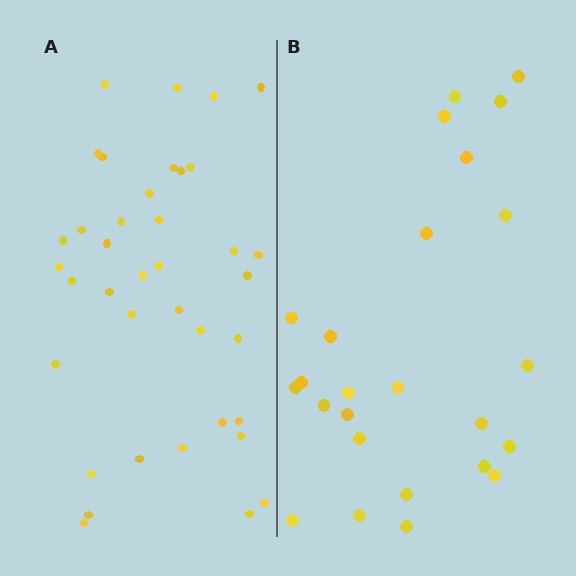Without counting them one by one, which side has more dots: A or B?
Region A (the left region) has more dots.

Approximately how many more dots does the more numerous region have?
Region A has approximately 15 more dots than region B.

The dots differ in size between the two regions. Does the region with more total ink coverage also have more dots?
No. Region B has more total ink coverage because its dots are larger, but region A actually contains more individual dots. Total area can be misleading — the number of items is what matters here.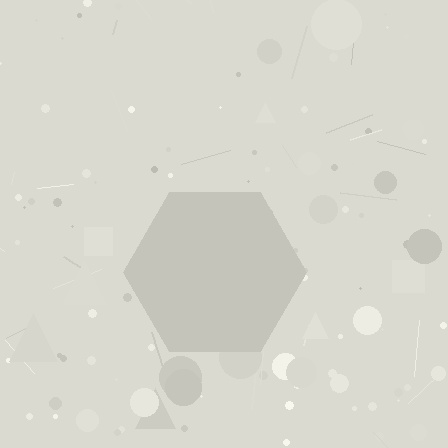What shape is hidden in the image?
A hexagon is hidden in the image.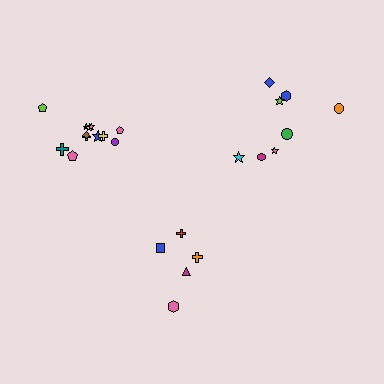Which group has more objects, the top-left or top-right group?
The top-left group.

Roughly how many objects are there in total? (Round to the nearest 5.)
Roughly 25 objects in total.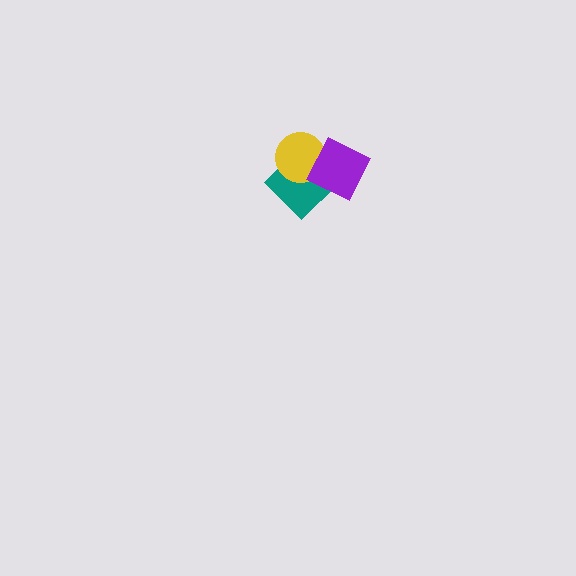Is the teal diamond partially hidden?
Yes, it is partially covered by another shape.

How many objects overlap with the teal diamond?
2 objects overlap with the teal diamond.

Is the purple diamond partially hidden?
No, no other shape covers it.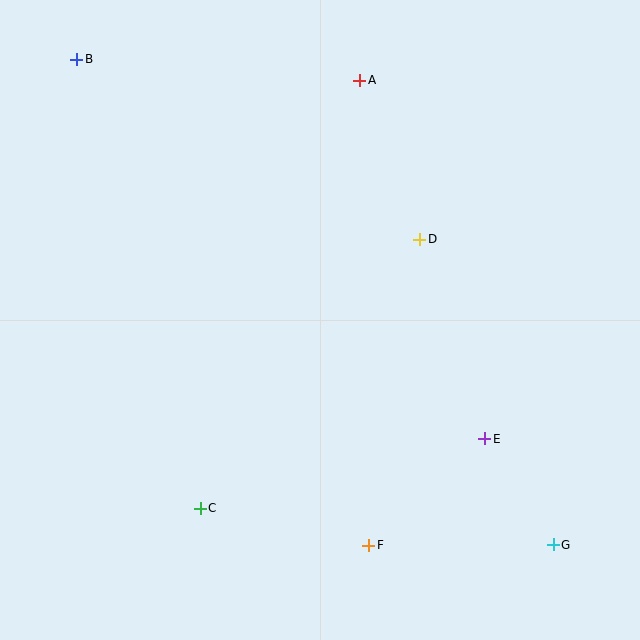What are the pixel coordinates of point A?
Point A is at (360, 80).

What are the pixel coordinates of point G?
Point G is at (553, 545).